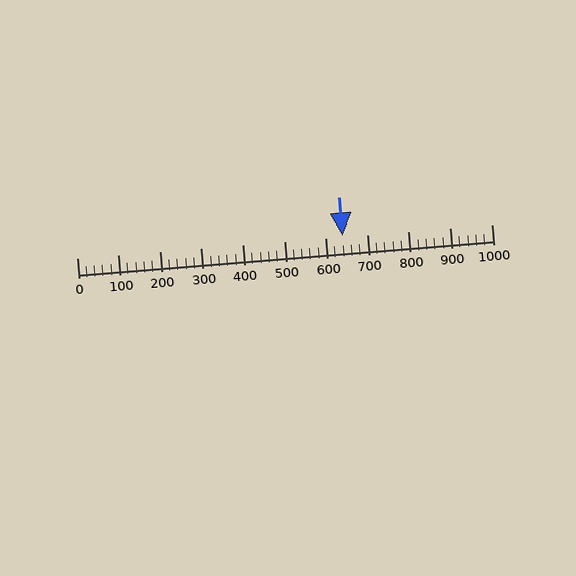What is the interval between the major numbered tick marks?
The major tick marks are spaced 100 units apart.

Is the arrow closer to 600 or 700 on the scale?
The arrow is closer to 600.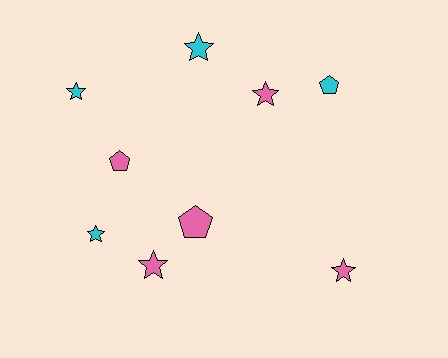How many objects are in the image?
There are 9 objects.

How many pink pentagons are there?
There are 2 pink pentagons.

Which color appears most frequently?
Pink, with 5 objects.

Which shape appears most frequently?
Star, with 6 objects.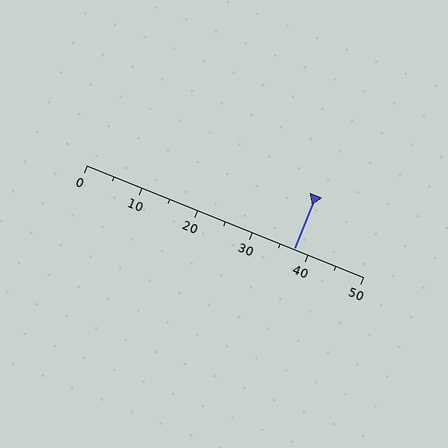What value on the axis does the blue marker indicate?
The marker indicates approximately 37.5.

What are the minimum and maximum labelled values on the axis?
The axis runs from 0 to 50.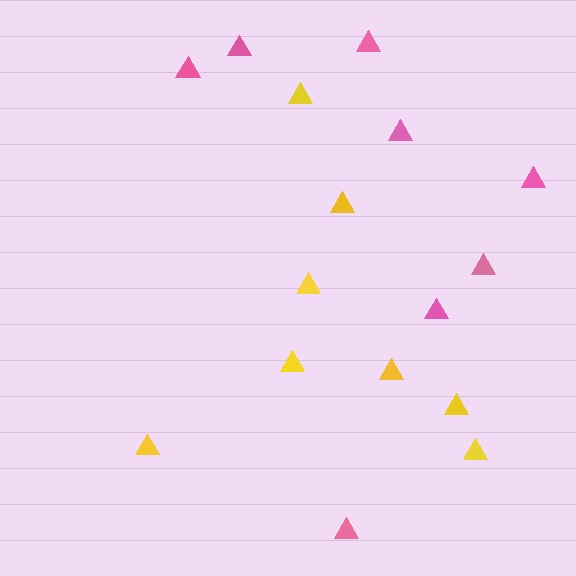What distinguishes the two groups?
There are 2 groups: one group of yellow triangles (8) and one group of pink triangles (8).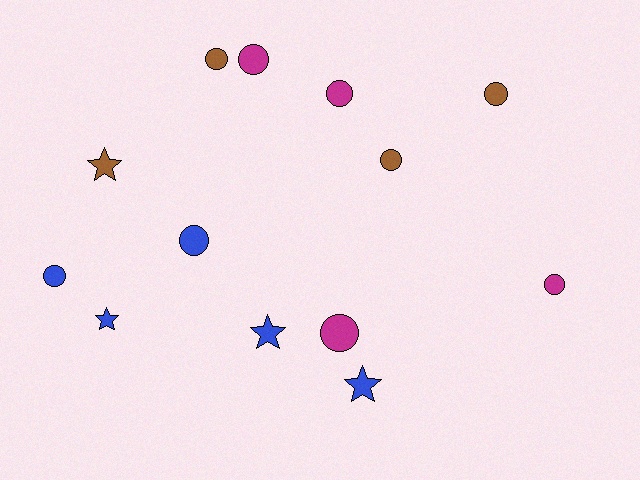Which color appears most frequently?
Blue, with 5 objects.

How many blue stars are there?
There are 3 blue stars.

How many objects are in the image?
There are 13 objects.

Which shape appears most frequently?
Circle, with 9 objects.